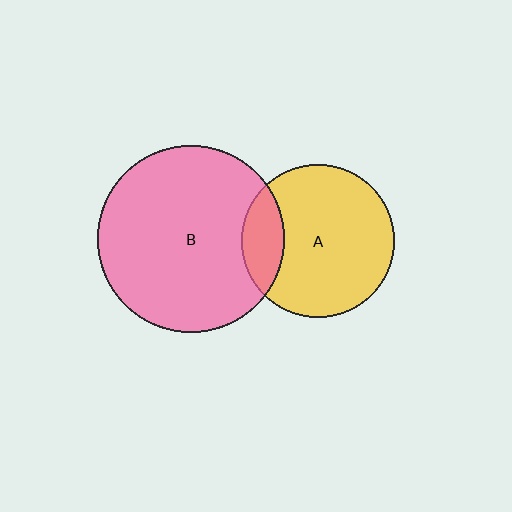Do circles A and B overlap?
Yes.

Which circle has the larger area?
Circle B (pink).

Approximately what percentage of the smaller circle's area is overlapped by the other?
Approximately 20%.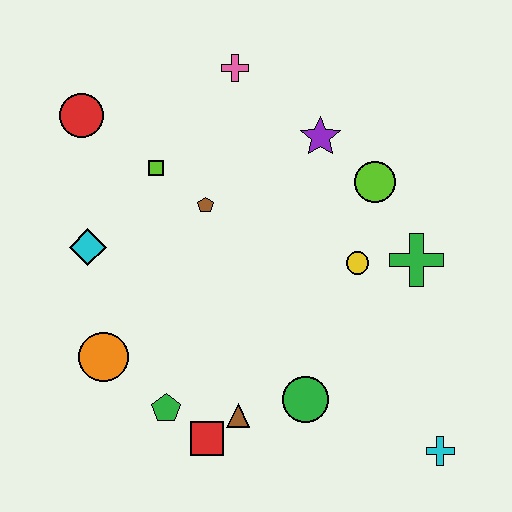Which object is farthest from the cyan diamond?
The cyan cross is farthest from the cyan diamond.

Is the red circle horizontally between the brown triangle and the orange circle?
No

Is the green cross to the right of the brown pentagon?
Yes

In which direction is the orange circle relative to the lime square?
The orange circle is below the lime square.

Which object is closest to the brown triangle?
The red square is closest to the brown triangle.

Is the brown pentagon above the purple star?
No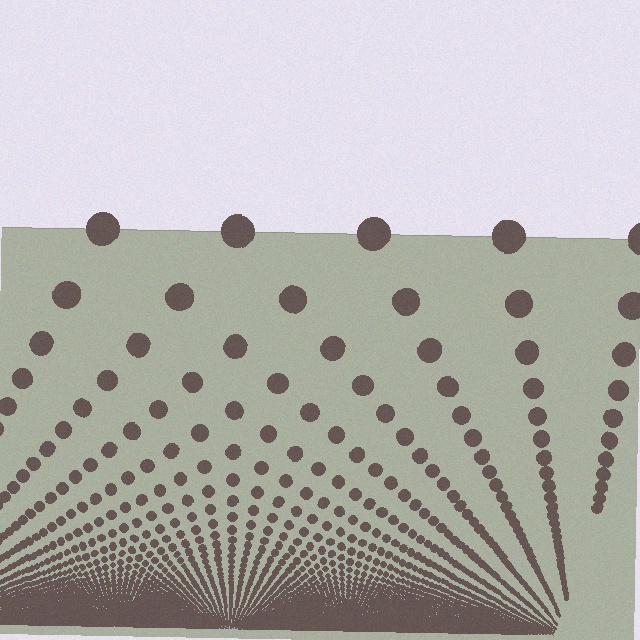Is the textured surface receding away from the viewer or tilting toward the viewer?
The surface appears to tilt toward the viewer. Texture elements get larger and sparser toward the top.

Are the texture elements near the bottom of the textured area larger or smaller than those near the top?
Smaller. The gradient is inverted — elements near the bottom are smaller and denser.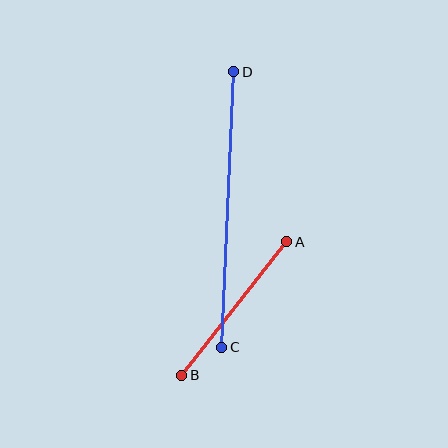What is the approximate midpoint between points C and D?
The midpoint is at approximately (228, 210) pixels.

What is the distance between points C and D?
The distance is approximately 276 pixels.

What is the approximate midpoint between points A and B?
The midpoint is at approximately (234, 308) pixels.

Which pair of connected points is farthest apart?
Points C and D are farthest apart.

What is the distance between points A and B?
The distance is approximately 170 pixels.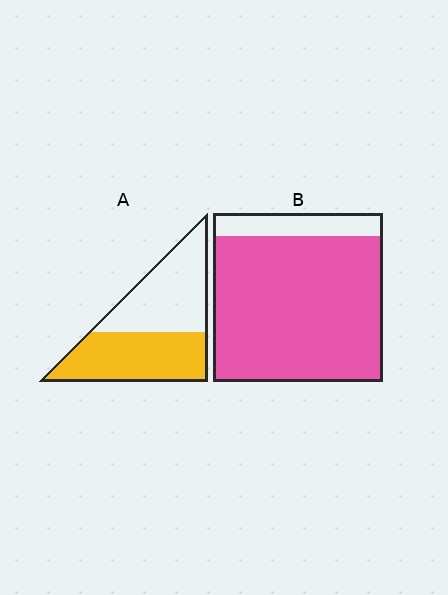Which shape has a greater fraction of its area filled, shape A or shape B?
Shape B.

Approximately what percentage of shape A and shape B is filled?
A is approximately 50% and B is approximately 85%.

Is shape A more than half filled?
Roughly half.